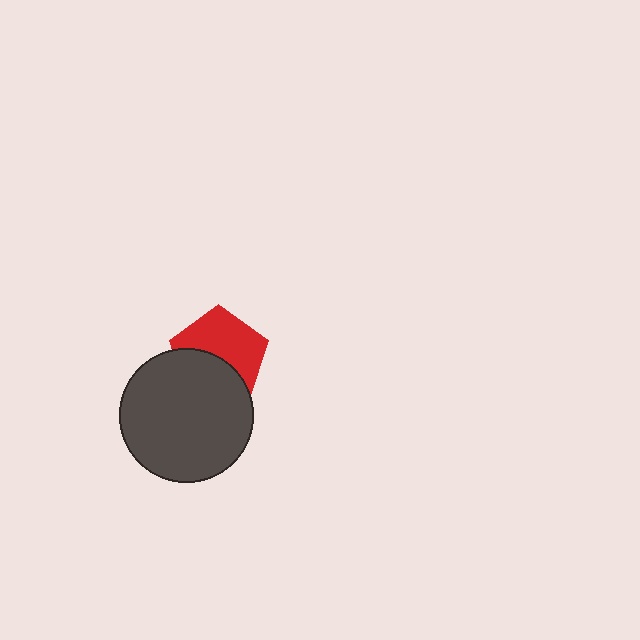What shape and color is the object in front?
The object in front is a dark gray circle.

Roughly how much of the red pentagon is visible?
About half of it is visible (roughly 56%).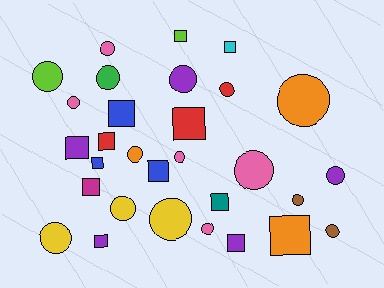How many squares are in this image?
There are 13 squares.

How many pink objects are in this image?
There are 5 pink objects.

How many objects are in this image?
There are 30 objects.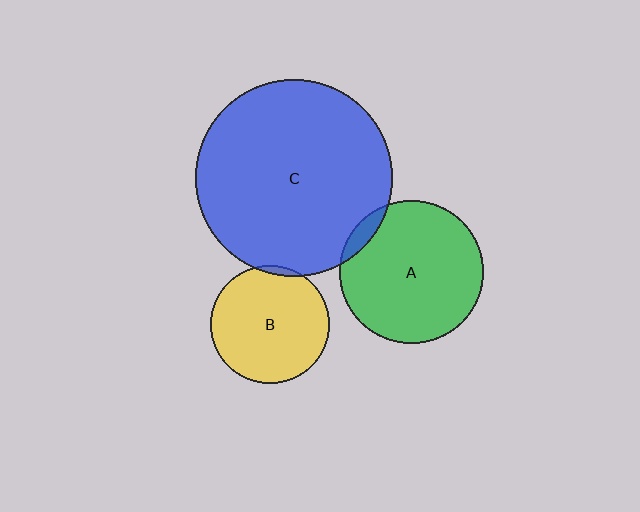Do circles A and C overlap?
Yes.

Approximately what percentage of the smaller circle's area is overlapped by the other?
Approximately 5%.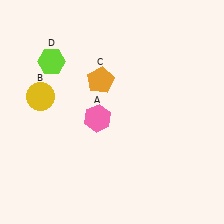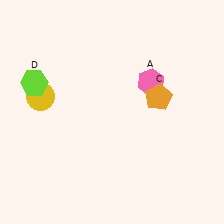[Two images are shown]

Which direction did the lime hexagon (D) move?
The lime hexagon (D) moved down.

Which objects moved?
The objects that moved are: the pink hexagon (A), the orange pentagon (C), the lime hexagon (D).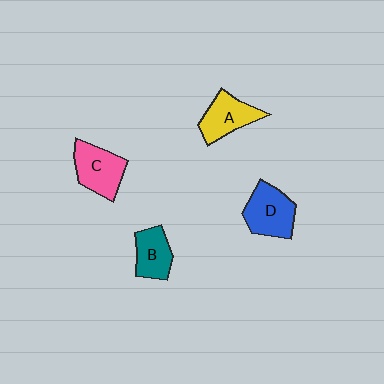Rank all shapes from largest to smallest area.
From largest to smallest: D (blue), C (pink), A (yellow), B (teal).